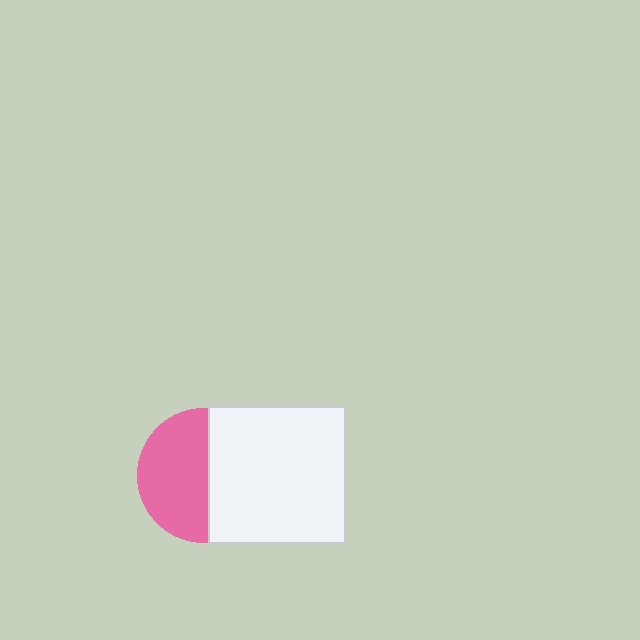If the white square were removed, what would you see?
You would see the complete pink circle.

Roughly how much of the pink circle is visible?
About half of it is visible (roughly 53%).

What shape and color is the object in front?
The object in front is a white square.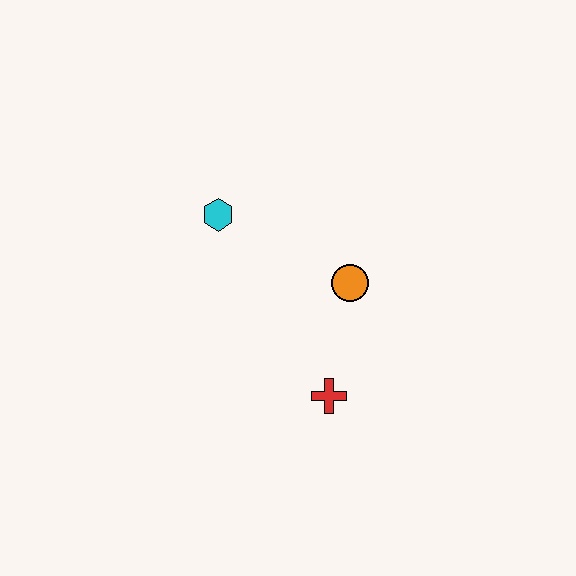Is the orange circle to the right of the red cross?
Yes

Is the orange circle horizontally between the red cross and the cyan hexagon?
No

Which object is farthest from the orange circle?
The cyan hexagon is farthest from the orange circle.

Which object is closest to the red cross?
The orange circle is closest to the red cross.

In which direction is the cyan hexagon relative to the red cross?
The cyan hexagon is above the red cross.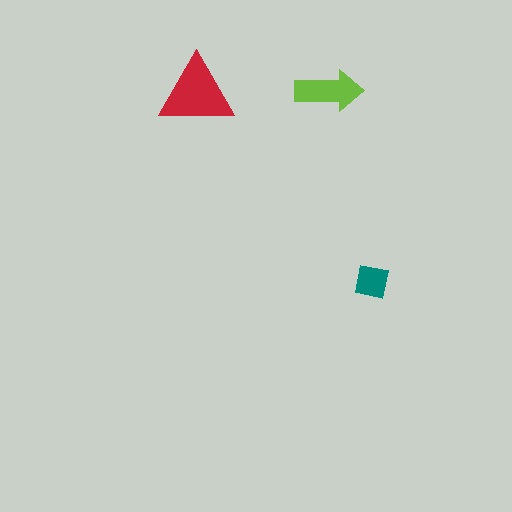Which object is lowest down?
The teal square is bottommost.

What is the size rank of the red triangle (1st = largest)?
1st.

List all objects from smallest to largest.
The teal square, the lime arrow, the red triangle.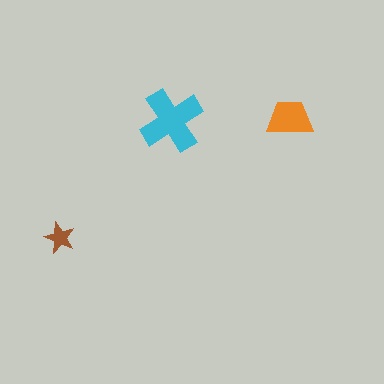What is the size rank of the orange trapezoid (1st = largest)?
2nd.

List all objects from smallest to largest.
The brown star, the orange trapezoid, the cyan cross.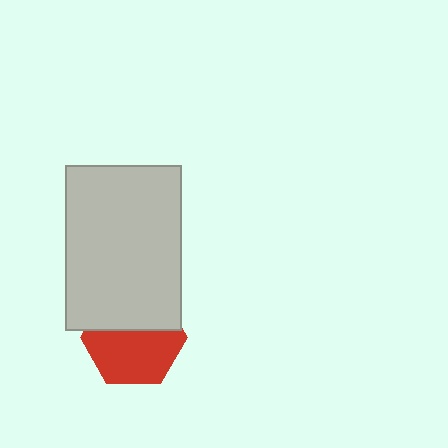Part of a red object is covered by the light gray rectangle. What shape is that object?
It is a hexagon.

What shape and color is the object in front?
The object in front is a light gray rectangle.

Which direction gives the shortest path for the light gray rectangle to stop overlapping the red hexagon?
Moving up gives the shortest separation.